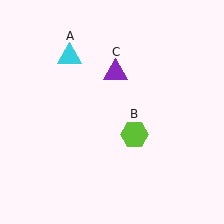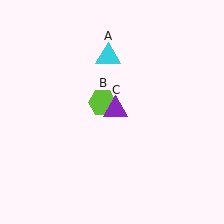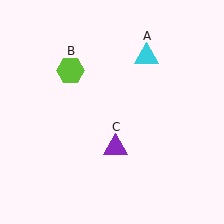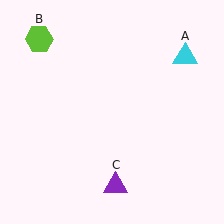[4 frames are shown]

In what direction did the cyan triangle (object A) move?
The cyan triangle (object A) moved right.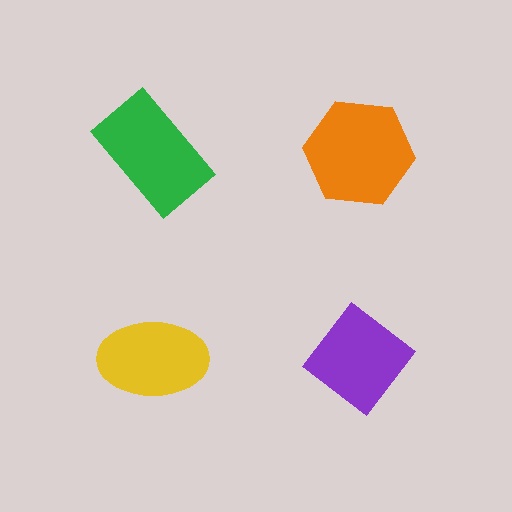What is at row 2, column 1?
A yellow ellipse.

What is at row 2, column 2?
A purple diamond.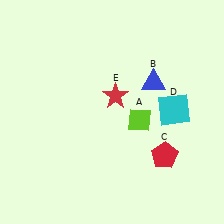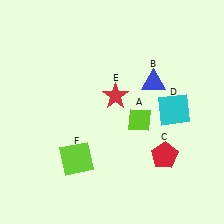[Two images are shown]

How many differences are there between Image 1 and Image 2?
There is 1 difference between the two images.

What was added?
A lime square (F) was added in Image 2.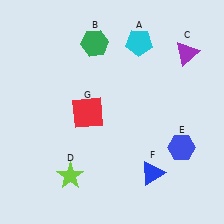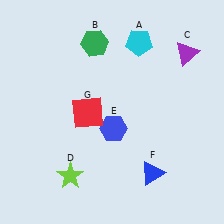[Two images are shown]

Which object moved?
The blue hexagon (E) moved left.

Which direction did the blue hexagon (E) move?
The blue hexagon (E) moved left.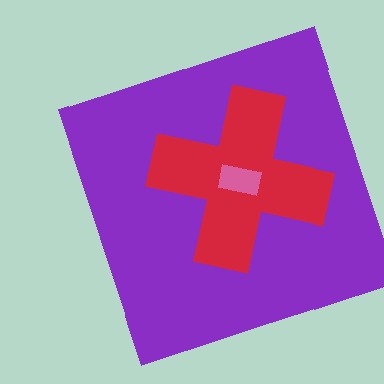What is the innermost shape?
The pink rectangle.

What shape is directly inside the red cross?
The pink rectangle.